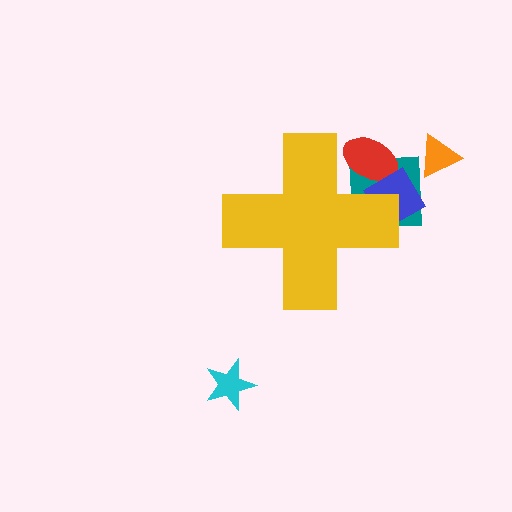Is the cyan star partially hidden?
No, the cyan star is fully visible.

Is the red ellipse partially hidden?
Yes, the red ellipse is partially hidden behind the yellow cross.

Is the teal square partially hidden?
Yes, the teal square is partially hidden behind the yellow cross.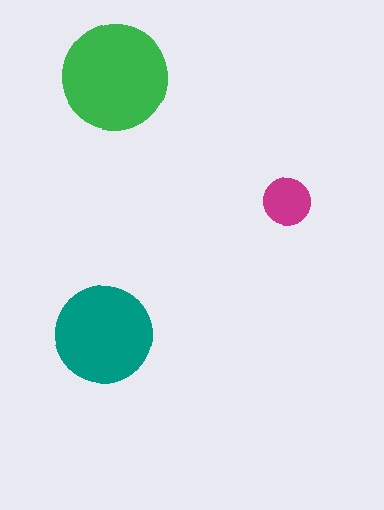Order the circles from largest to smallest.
the green one, the teal one, the magenta one.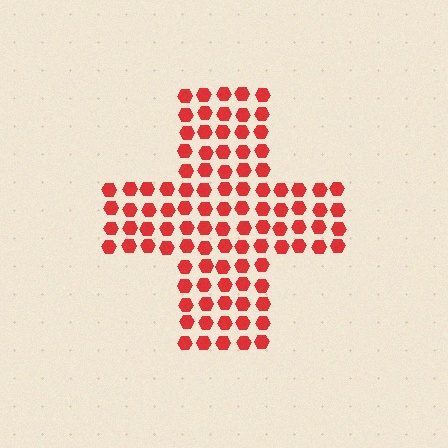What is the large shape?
The large shape is a cross.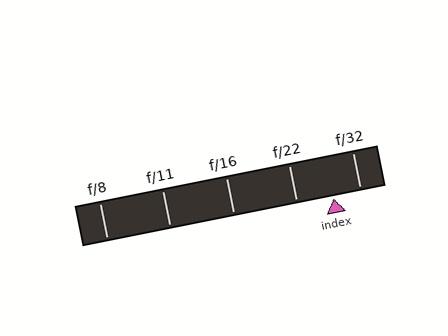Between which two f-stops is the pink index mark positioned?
The index mark is between f/22 and f/32.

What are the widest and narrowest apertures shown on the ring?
The widest aperture shown is f/8 and the narrowest is f/32.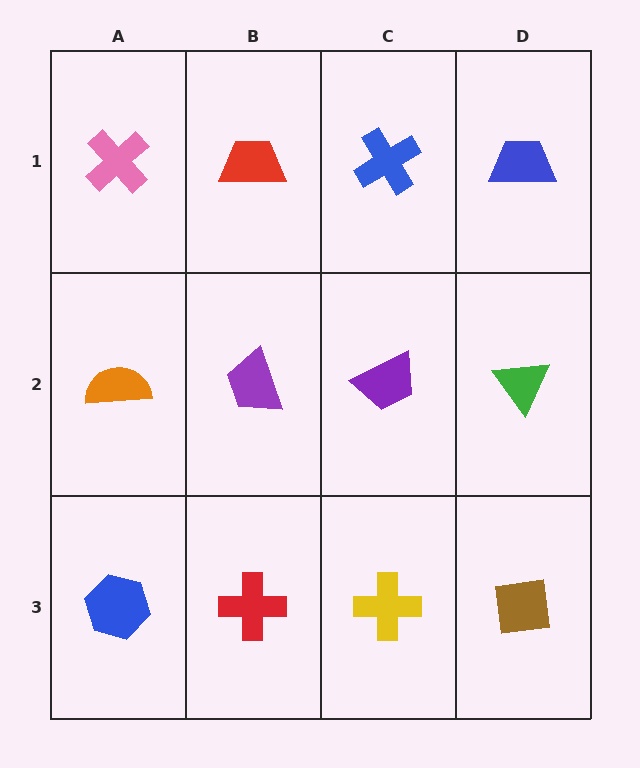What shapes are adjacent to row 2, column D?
A blue trapezoid (row 1, column D), a brown square (row 3, column D), a purple trapezoid (row 2, column C).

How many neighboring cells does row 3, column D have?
2.